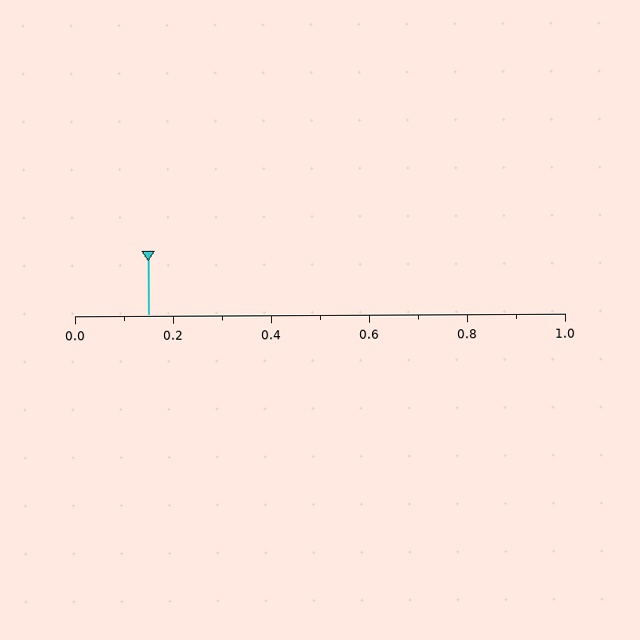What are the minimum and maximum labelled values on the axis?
The axis runs from 0.0 to 1.0.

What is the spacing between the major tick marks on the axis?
The major ticks are spaced 0.2 apart.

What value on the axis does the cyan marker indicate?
The marker indicates approximately 0.15.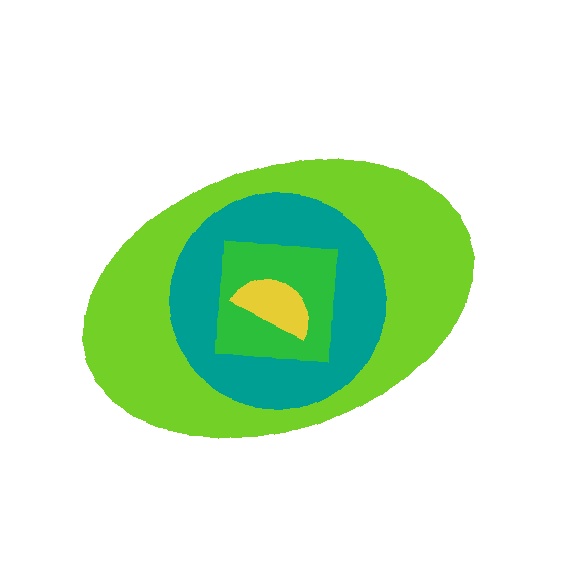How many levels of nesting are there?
4.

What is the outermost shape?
The lime ellipse.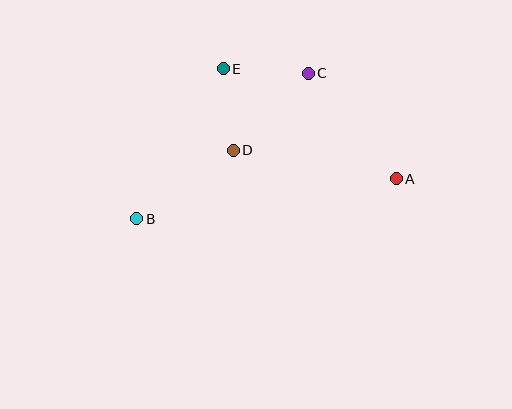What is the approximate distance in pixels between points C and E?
The distance between C and E is approximately 85 pixels.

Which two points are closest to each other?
Points D and E are closest to each other.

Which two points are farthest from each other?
Points A and B are farthest from each other.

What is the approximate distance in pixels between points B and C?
The distance between B and C is approximately 225 pixels.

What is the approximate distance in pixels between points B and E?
The distance between B and E is approximately 173 pixels.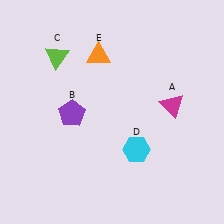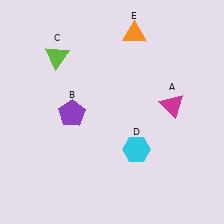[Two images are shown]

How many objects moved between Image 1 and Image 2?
1 object moved between the two images.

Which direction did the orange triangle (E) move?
The orange triangle (E) moved right.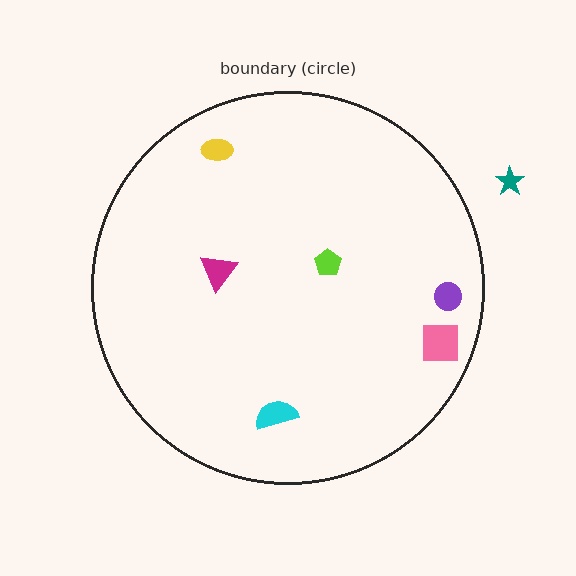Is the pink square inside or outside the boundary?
Inside.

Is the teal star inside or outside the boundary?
Outside.